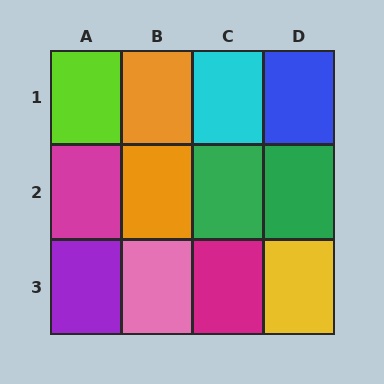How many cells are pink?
1 cell is pink.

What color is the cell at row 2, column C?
Green.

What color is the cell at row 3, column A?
Purple.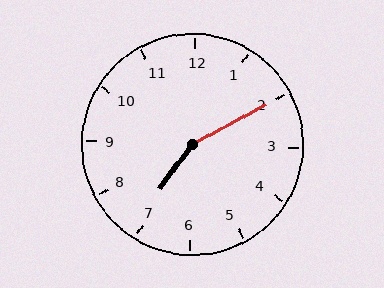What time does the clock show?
7:10.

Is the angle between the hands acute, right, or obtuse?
It is obtuse.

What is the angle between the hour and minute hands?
Approximately 155 degrees.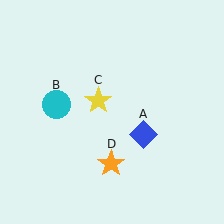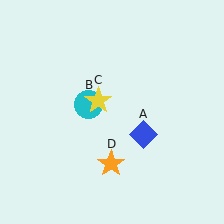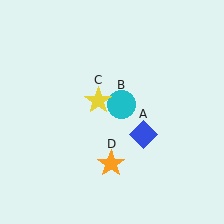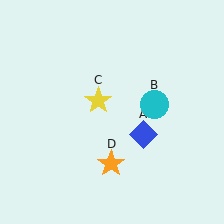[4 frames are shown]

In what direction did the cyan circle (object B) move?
The cyan circle (object B) moved right.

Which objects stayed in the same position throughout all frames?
Blue diamond (object A) and yellow star (object C) and orange star (object D) remained stationary.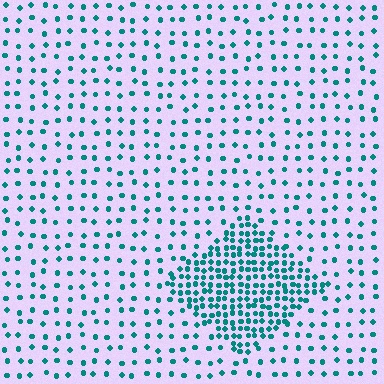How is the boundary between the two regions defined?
The boundary is defined by a change in element density (approximately 2.9x ratio). All elements are the same color, size, and shape.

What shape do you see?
I see a diamond.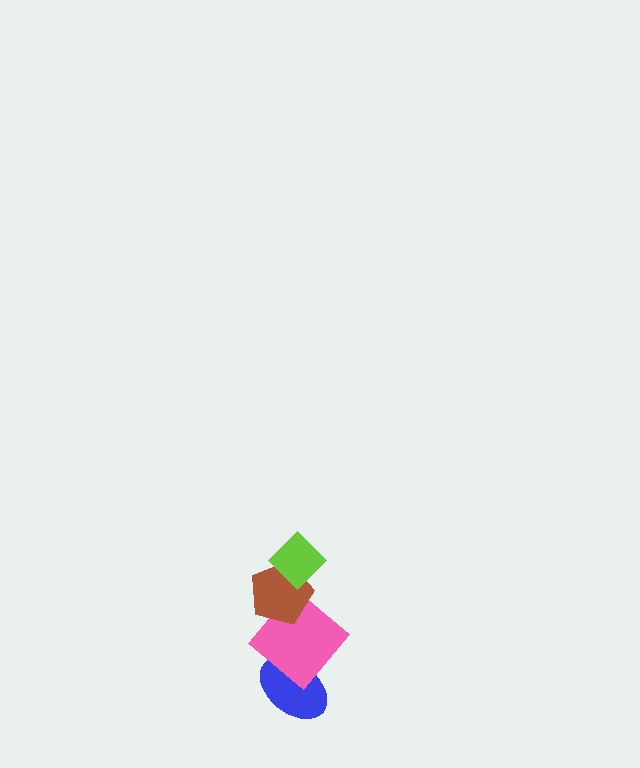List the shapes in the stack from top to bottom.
From top to bottom: the lime diamond, the brown pentagon, the pink diamond, the blue ellipse.